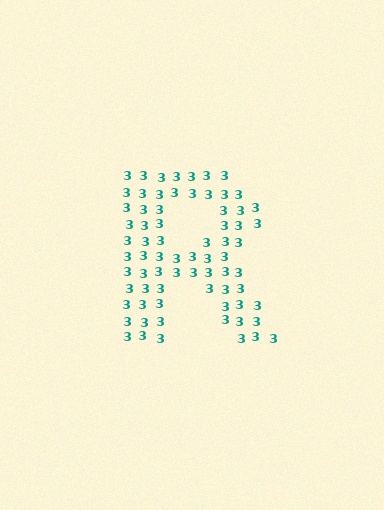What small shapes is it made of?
It is made of small digit 3's.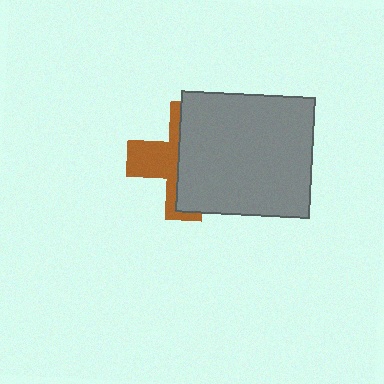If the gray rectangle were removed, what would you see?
You would see the complete brown cross.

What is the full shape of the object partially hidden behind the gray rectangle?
The partially hidden object is a brown cross.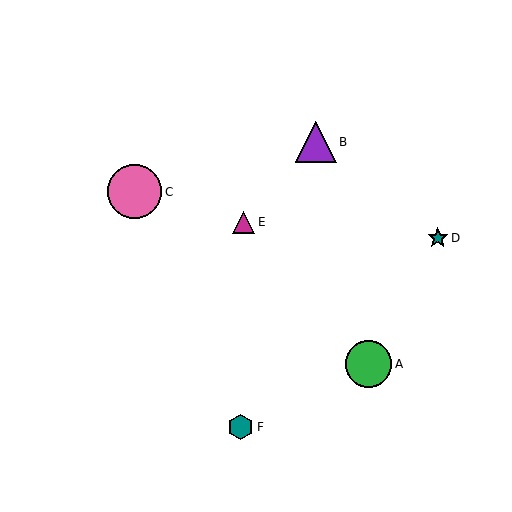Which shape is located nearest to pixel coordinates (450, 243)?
The teal star (labeled D) at (438, 238) is nearest to that location.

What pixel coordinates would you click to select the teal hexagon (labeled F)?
Click at (241, 427) to select the teal hexagon F.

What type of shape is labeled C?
Shape C is a pink circle.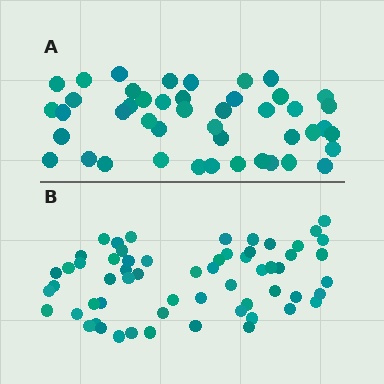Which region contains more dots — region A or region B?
Region B (the bottom region) has more dots.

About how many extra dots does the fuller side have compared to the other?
Region B has approximately 15 more dots than region A.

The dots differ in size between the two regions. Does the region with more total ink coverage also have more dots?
No. Region A has more total ink coverage because its dots are larger, but region B actually contains more individual dots. Total area can be misleading — the number of items is what matters here.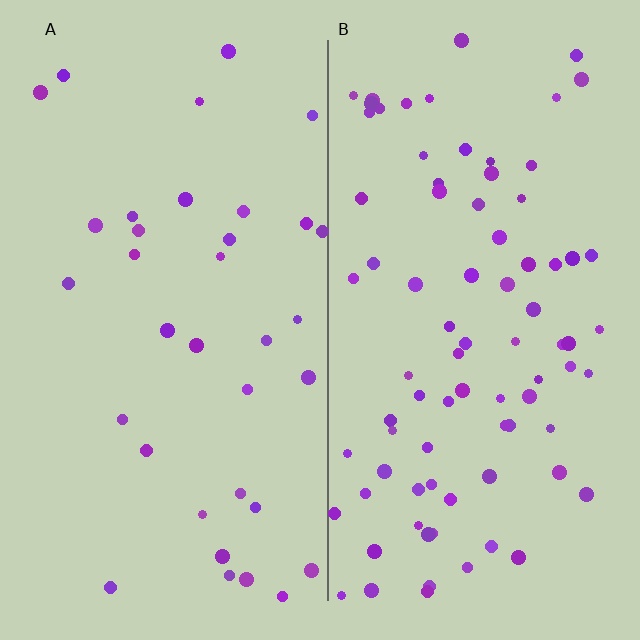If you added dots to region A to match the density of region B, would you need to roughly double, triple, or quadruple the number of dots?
Approximately double.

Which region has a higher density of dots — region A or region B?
B (the right).